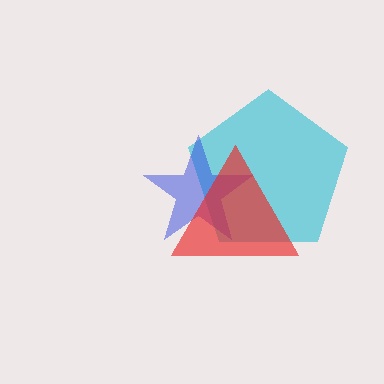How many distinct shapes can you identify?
There are 3 distinct shapes: a cyan pentagon, a blue star, a red triangle.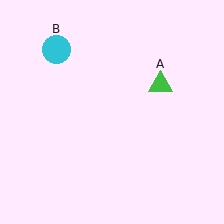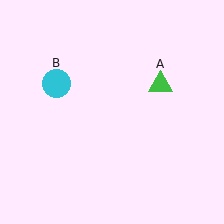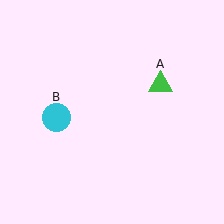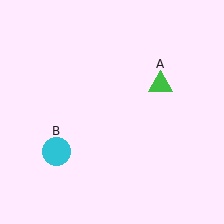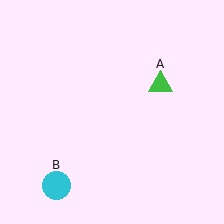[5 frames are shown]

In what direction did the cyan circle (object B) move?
The cyan circle (object B) moved down.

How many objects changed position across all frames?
1 object changed position: cyan circle (object B).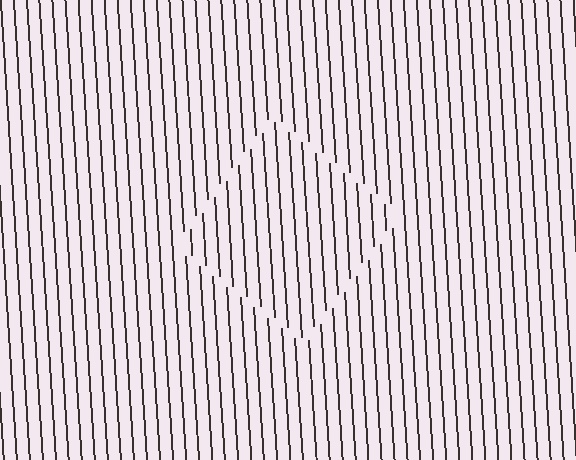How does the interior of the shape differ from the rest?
The interior of the shape contains the same grating, shifted by half a period — the contour is defined by the phase discontinuity where line-ends from the inner and outer gratings abut.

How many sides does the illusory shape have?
4 sides — the line-ends trace a square.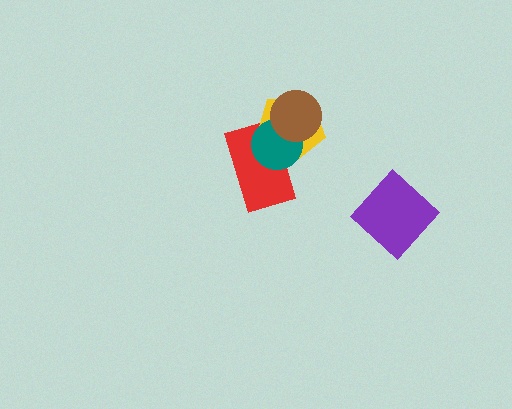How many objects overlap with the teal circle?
3 objects overlap with the teal circle.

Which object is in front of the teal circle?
The brown circle is in front of the teal circle.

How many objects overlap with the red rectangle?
2 objects overlap with the red rectangle.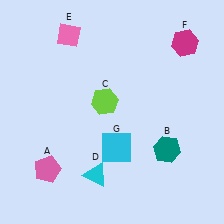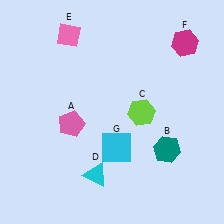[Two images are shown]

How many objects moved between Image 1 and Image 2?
2 objects moved between the two images.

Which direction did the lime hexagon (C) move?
The lime hexagon (C) moved right.